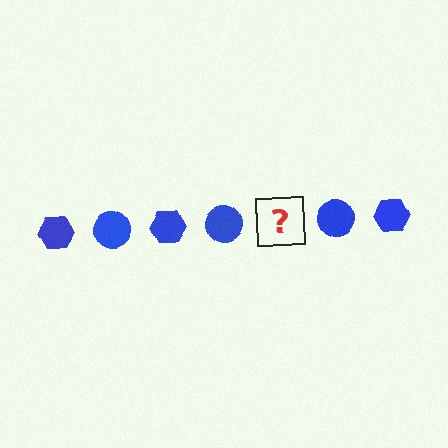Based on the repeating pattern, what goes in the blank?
The blank should be a blue hexagon.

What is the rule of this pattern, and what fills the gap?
The rule is that the pattern cycles through hexagon, circle shapes in blue. The gap should be filled with a blue hexagon.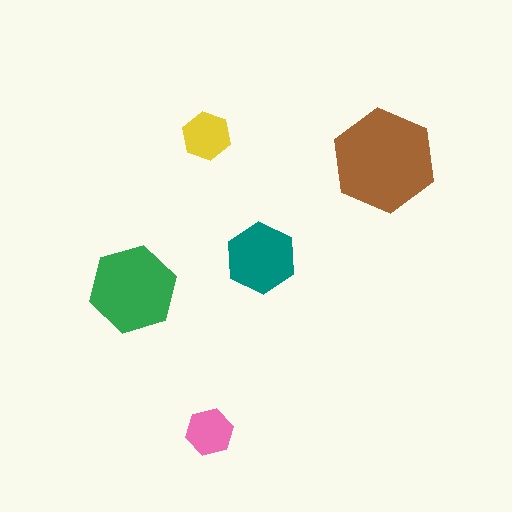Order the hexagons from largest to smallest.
the brown one, the green one, the teal one, the yellow one, the pink one.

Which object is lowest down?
The pink hexagon is bottommost.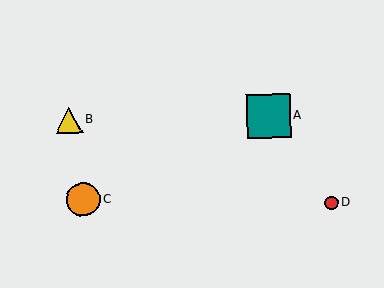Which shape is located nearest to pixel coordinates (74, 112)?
The yellow triangle (labeled B) at (69, 120) is nearest to that location.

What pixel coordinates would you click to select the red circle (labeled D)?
Click at (331, 203) to select the red circle D.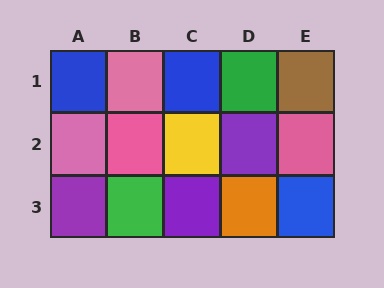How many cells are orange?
1 cell is orange.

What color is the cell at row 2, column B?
Pink.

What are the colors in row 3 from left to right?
Purple, green, purple, orange, blue.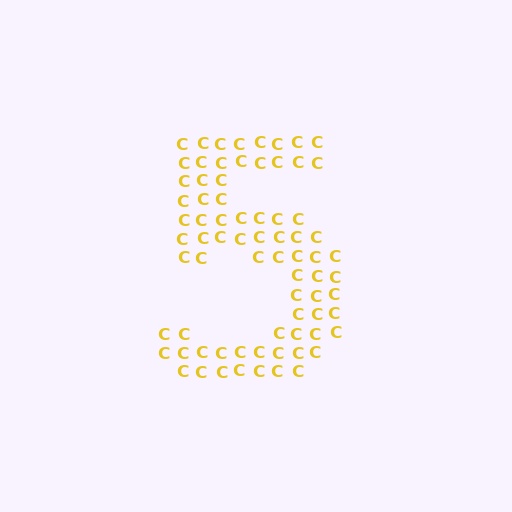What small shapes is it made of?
It is made of small letter C's.